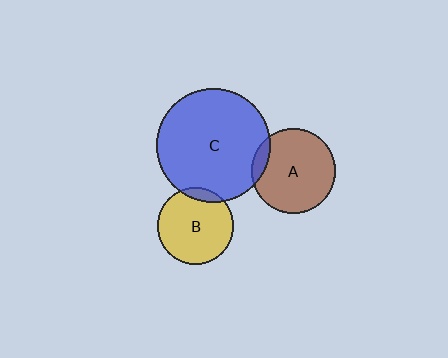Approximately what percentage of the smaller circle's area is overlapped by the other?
Approximately 10%.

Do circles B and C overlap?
Yes.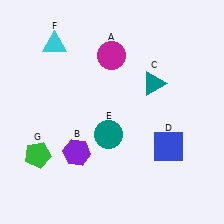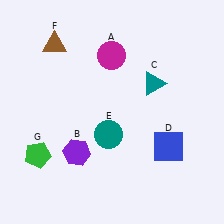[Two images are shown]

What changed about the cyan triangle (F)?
In Image 1, F is cyan. In Image 2, it changed to brown.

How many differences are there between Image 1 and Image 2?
There is 1 difference between the two images.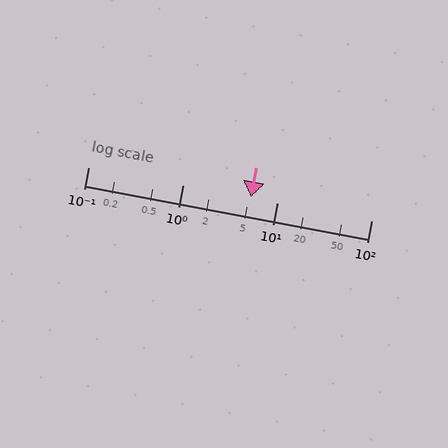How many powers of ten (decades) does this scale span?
The scale spans 3 decades, from 0.1 to 100.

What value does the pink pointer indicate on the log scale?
The pointer indicates approximately 5.3.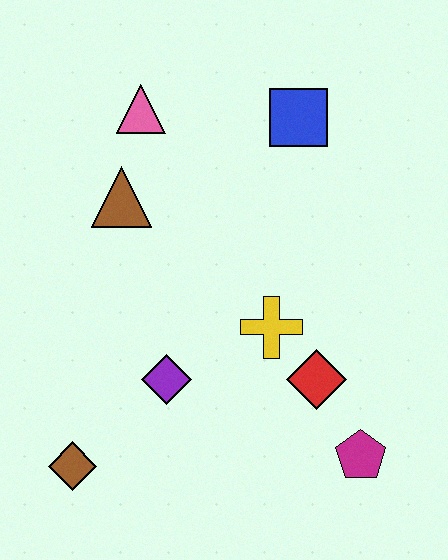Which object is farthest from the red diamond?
The pink triangle is farthest from the red diamond.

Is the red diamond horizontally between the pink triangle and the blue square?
No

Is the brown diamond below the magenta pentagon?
Yes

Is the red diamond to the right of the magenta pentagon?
No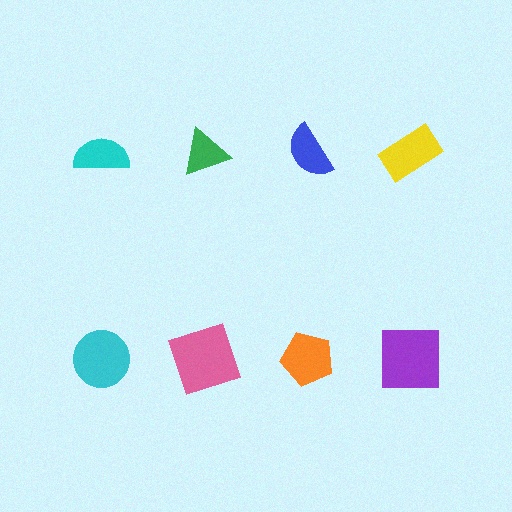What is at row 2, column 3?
An orange pentagon.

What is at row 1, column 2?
A green triangle.